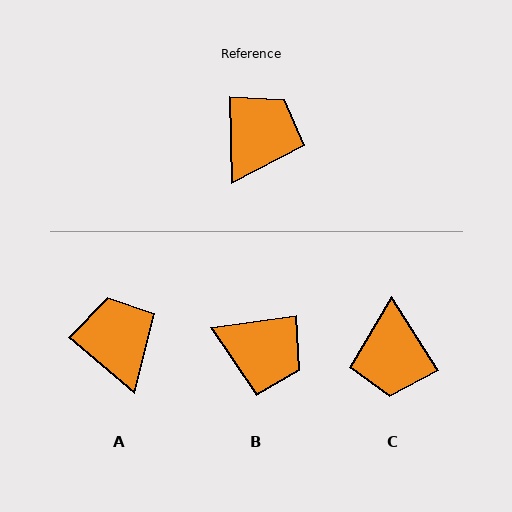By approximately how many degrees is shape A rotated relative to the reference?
Approximately 49 degrees counter-clockwise.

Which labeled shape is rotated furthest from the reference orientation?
C, about 149 degrees away.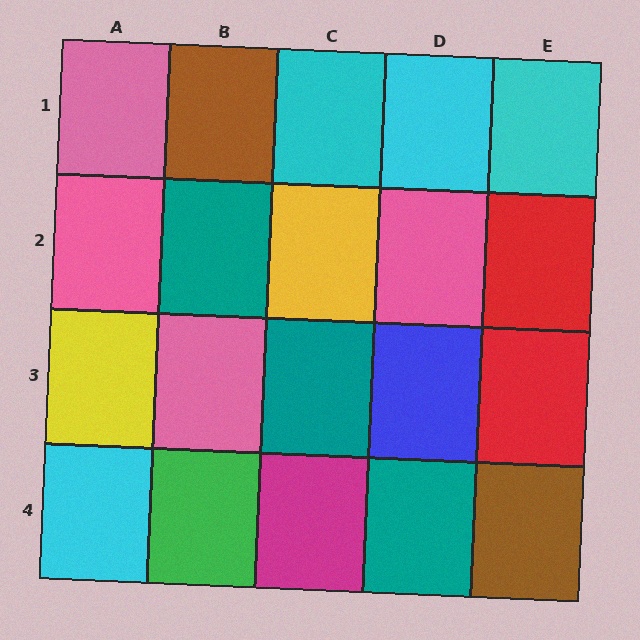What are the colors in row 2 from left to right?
Pink, teal, yellow, pink, red.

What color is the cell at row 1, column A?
Pink.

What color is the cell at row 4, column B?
Green.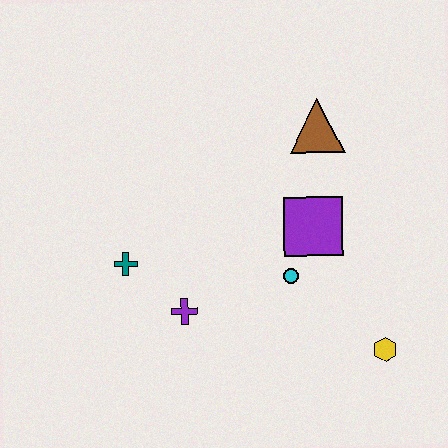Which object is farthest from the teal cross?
The yellow hexagon is farthest from the teal cross.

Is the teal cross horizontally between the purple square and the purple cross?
No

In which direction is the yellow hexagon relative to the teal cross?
The yellow hexagon is to the right of the teal cross.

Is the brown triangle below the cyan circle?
No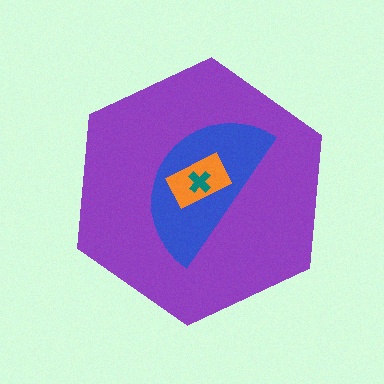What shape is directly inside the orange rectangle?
The teal cross.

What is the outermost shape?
The purple hexagon.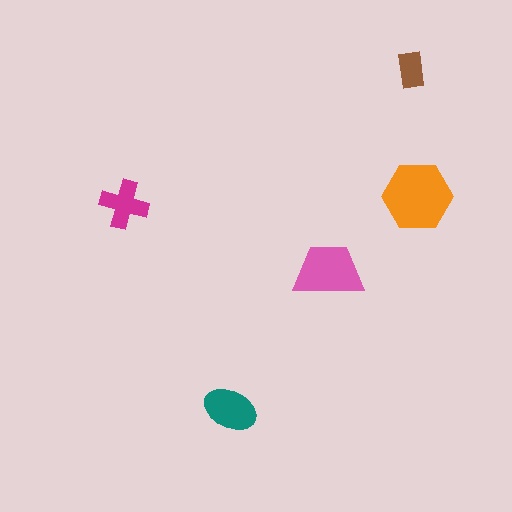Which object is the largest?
The orange hexagon.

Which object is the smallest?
The brown rectangle.